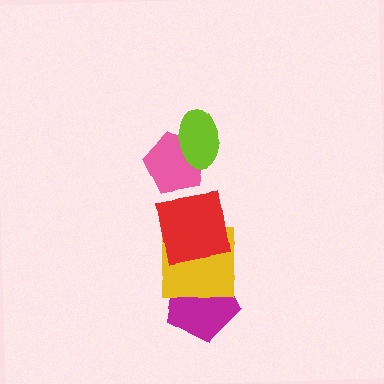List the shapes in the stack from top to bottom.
From top to bottom: the lime ellipse, the pink pentagon, the red square, the yellow square, the magenta pentagon.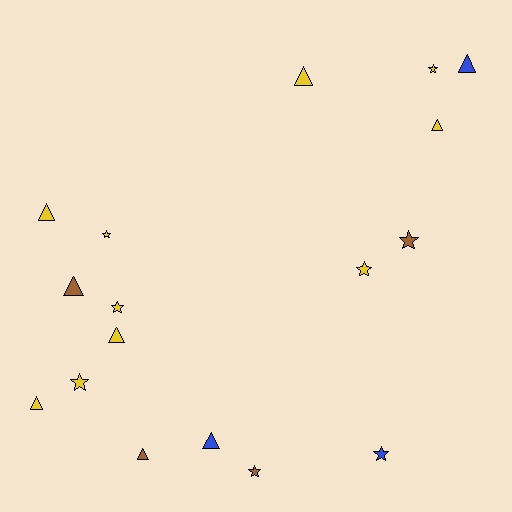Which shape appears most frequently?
Triangle, with 9 objects.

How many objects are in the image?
There are 17 objects.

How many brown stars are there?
There are 2 brown stars.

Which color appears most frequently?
Yellow, with 10 objects.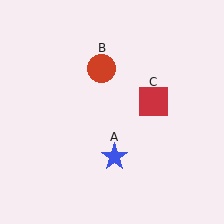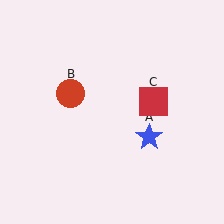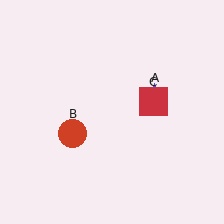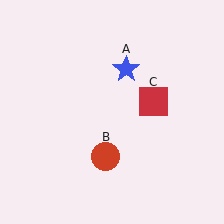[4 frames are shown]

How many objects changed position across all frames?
2 objects changed position: blue star (object A), red circle (object B).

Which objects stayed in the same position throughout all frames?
Red square (object C) remained stationary.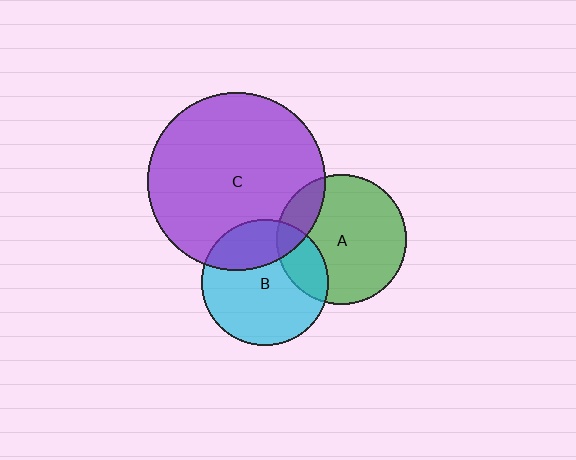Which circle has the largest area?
Circle C (purple).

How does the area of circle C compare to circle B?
Approximately 2.0 times.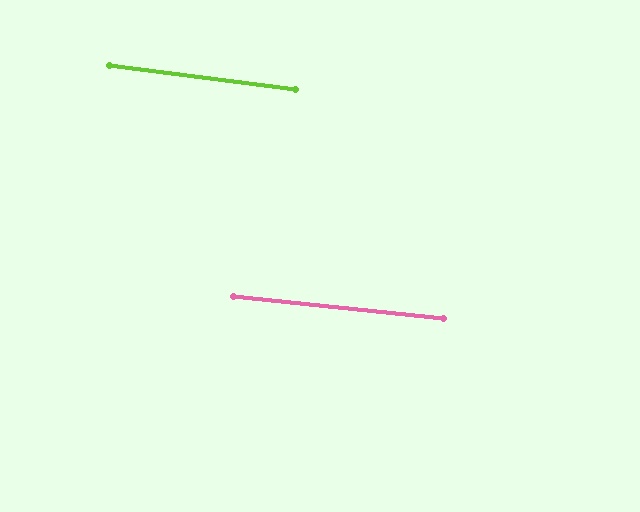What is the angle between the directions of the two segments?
Approximately 1 degree.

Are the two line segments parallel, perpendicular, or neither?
Parallel — their directions differ by only 1.5°.